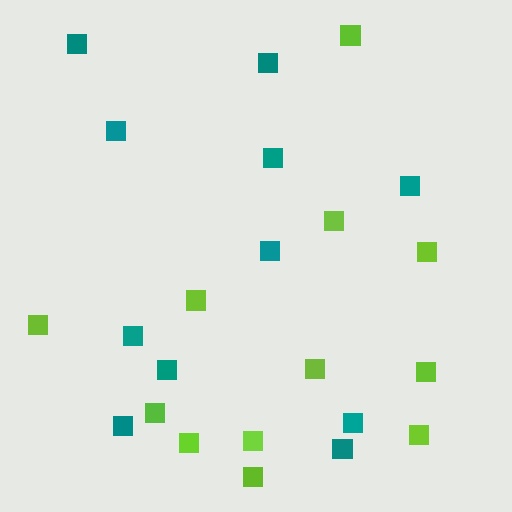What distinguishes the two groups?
There are 2 groups: one group of lime squares (12) and one group of teal squares (11).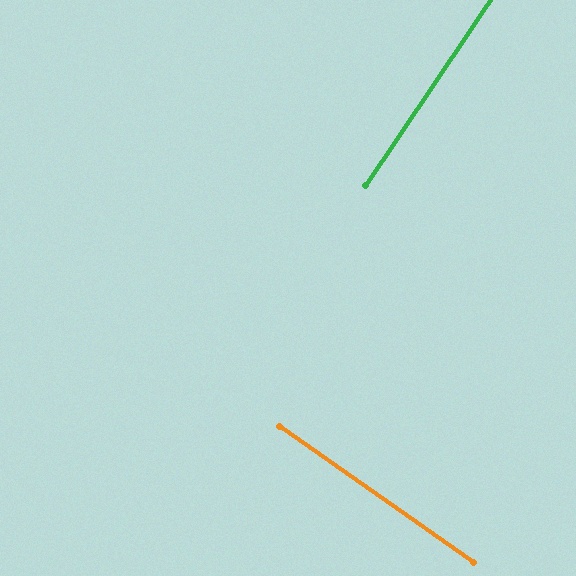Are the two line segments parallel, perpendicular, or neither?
Perpendicular — they meet at approximately 89°.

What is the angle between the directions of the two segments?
Approximately 89 degrees.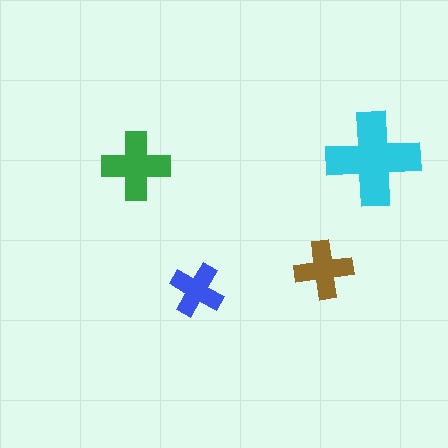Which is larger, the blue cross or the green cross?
The green one.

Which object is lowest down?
The blue cross is bottommost.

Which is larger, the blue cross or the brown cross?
The brown one.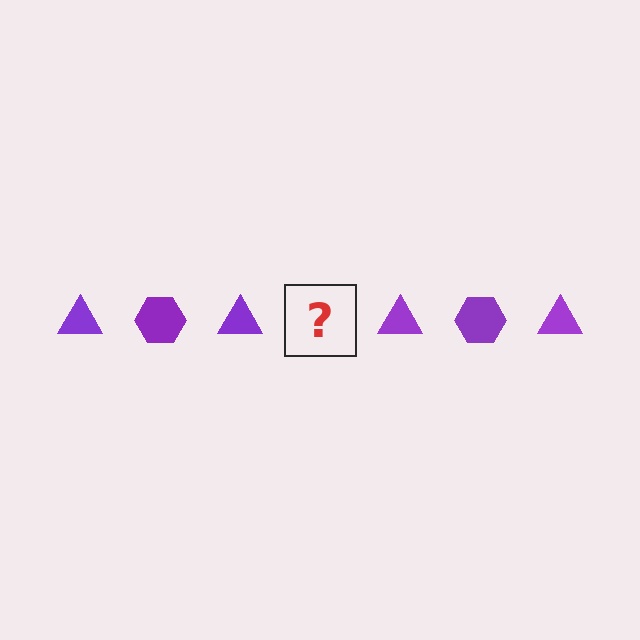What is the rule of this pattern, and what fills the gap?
The rule is that the pattern cycles through triangle, hexagon shapes in purple. The gap should be filled with a purple hexagon.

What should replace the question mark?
The question mark should be replaced with a purple hexagon.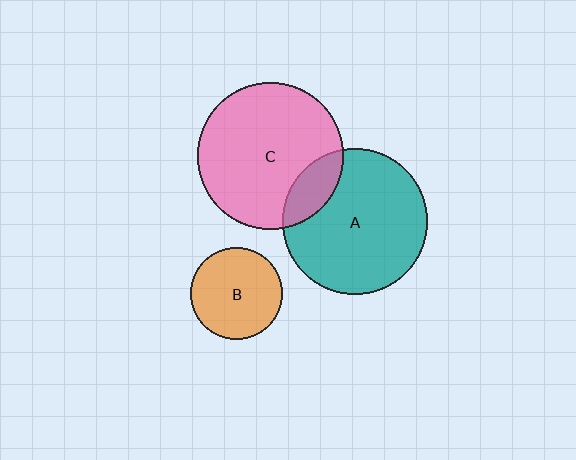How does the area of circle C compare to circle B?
Approximately 2.5 times.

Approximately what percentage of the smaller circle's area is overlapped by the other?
Approximately 15%.